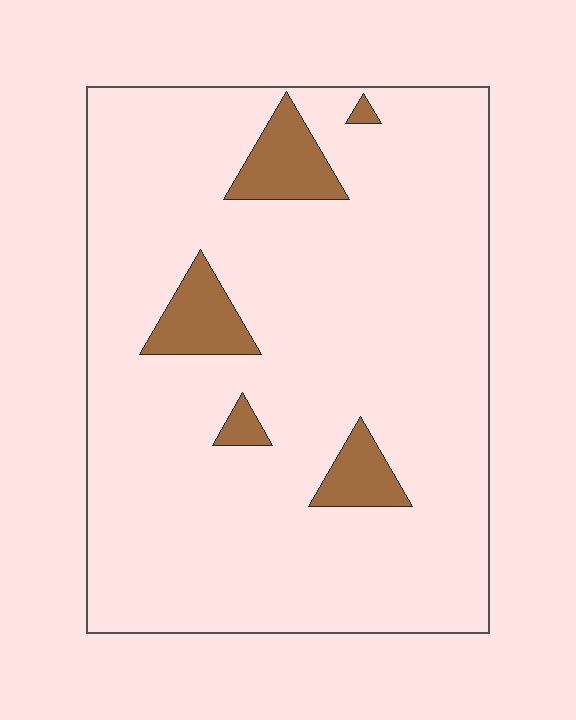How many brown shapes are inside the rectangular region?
5.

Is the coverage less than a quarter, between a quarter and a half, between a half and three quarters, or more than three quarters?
Less than a quarter.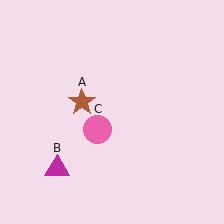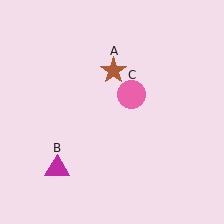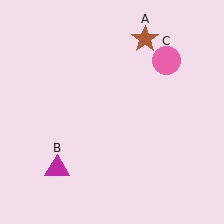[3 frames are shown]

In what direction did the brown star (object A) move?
The brown star (object A) moved up and to the right.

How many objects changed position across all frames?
2 objects changed position: brown star (object A), pink circle (object C).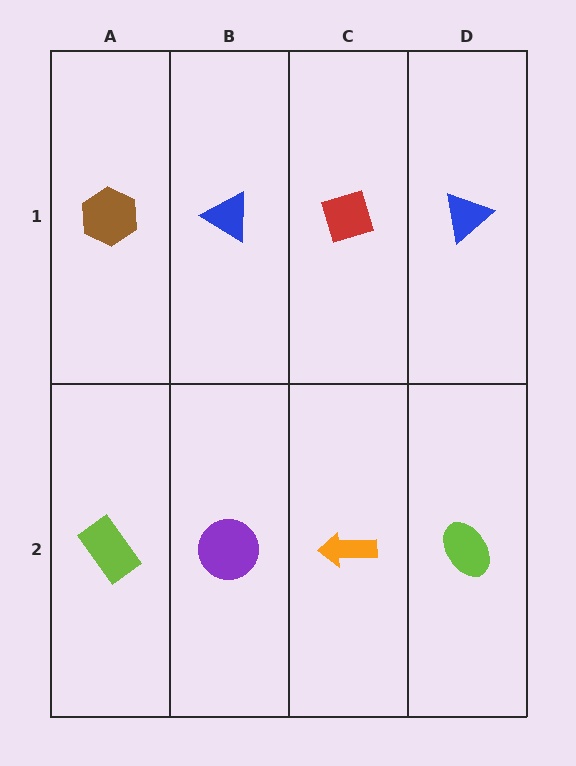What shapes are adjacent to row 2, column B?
A blue triangle (row 1, column B), a lime rectangle (row 2, column A), an orange arrow (row 2, column C).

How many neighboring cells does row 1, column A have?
2.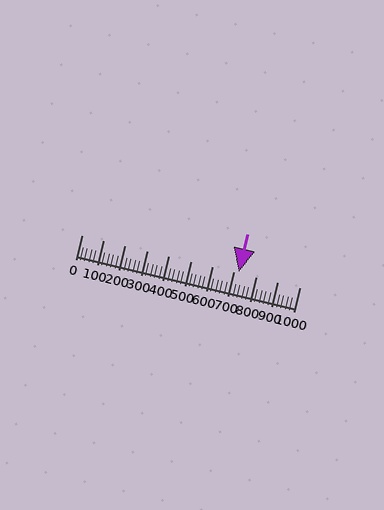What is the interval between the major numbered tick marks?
The major tick marks are spaced 100 units apart.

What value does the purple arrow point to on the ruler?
The purple arrow points to approximately 720.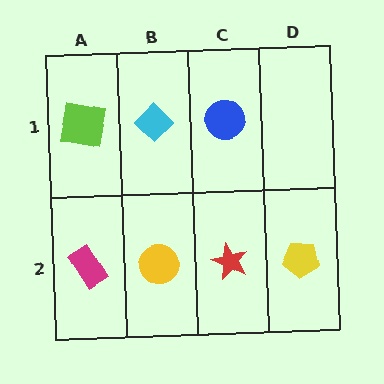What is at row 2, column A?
A magenta rectangle.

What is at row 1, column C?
A blue circle.